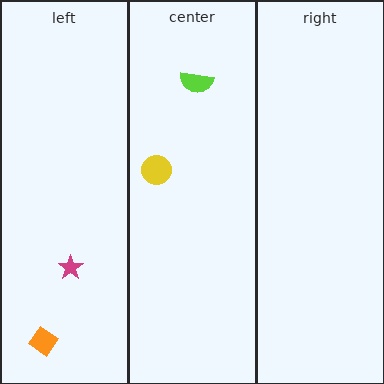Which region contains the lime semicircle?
The center region.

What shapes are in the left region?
The magenta star, the orange diamond.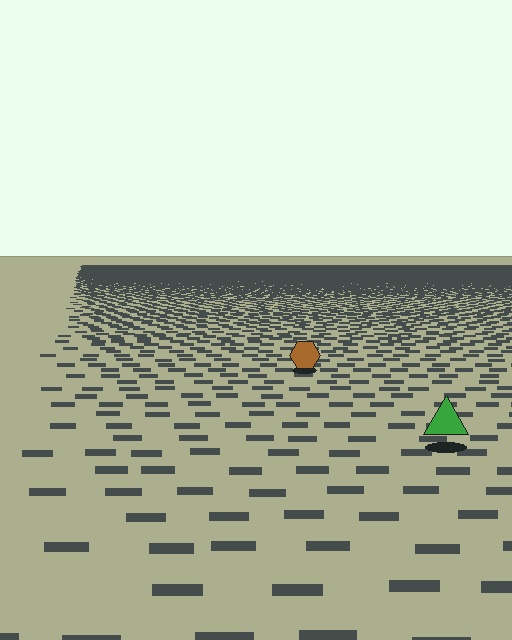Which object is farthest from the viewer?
The brown hexagon is farthest from the viewer. It appears smaller and the ground texture around it is denser.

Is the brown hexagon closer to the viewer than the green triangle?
No. The green triangle is closer — you can tell from the texture gradient: the ground texture is coarser near it.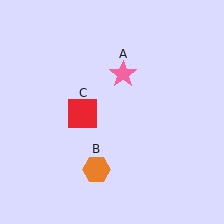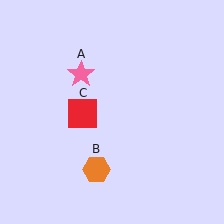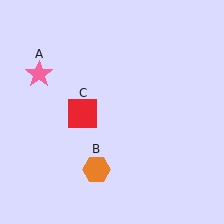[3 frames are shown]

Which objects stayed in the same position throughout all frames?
Orange hexagon (object B) and red square (object C) remained stationary.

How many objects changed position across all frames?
1 object changed position: pink star (object A).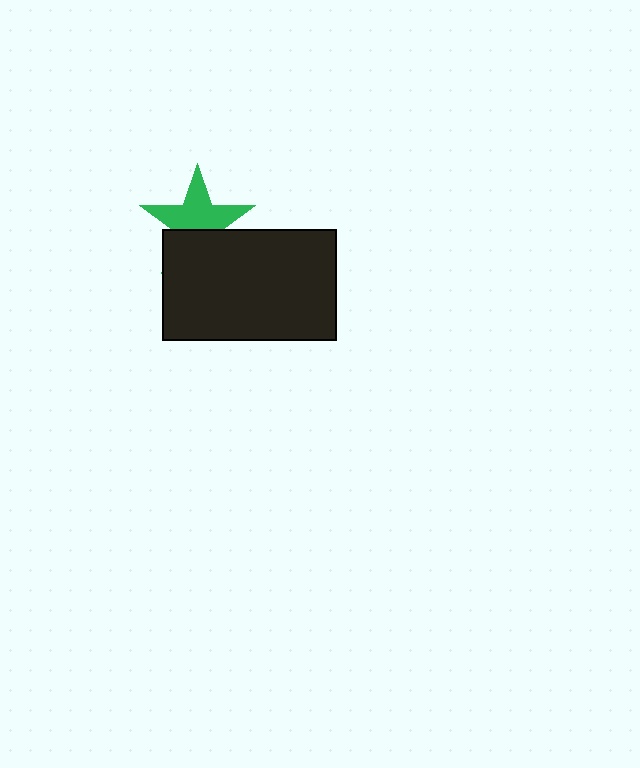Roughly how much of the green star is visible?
About half of it is visible (roughly 61%).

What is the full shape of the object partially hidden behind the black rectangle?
The partially hidden object is a green star.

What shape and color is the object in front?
The object in front is a black rectangle.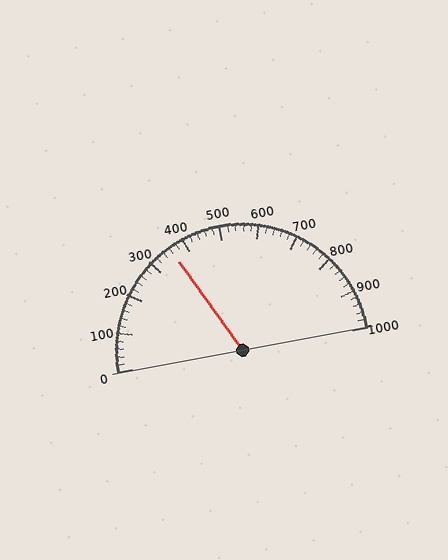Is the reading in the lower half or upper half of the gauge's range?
The reading is in the lower half of the range (0 to 1000).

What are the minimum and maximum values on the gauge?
The gauge ranges from 0 to 1000.